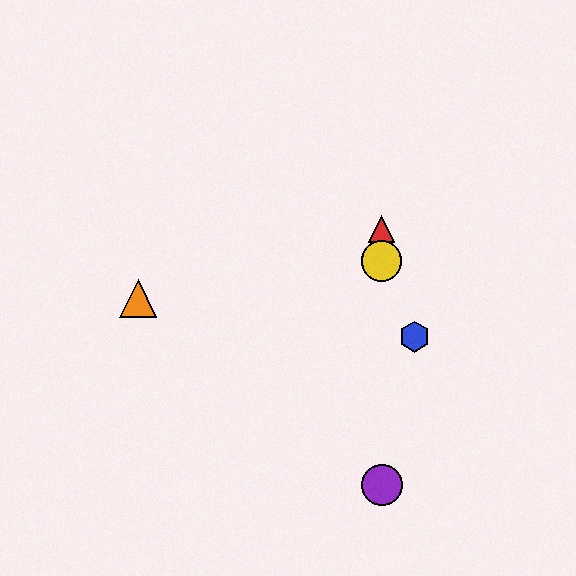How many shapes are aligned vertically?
4 shapes (the red triangle, the green circle, the yellow circle, the purple circle) are aligned vertically.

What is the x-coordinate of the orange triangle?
The orange triangle is at x≈138.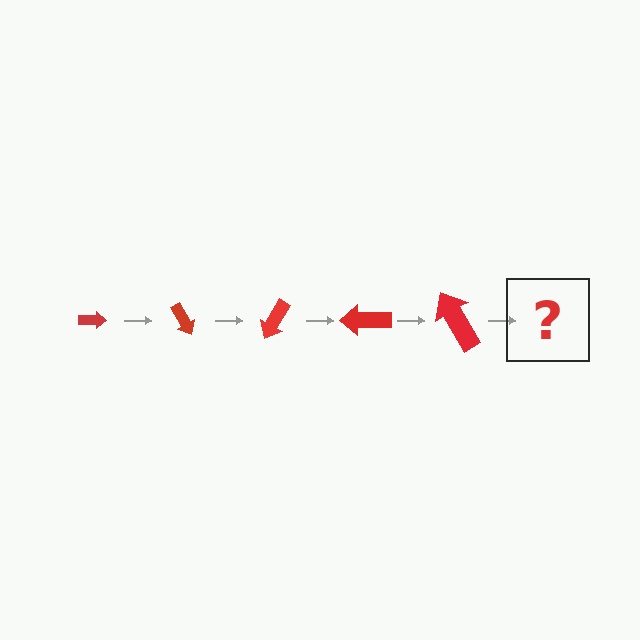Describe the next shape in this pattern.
It should be an arrow, larger than the previous one and rotated 300 degrees from the start.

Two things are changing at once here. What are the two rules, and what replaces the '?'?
The two rules are that the arrow grows larger each step and it rotates 60 degrees each step. The '?' should be an arrow, larger than the previous one and rotated 300 degrees from the start.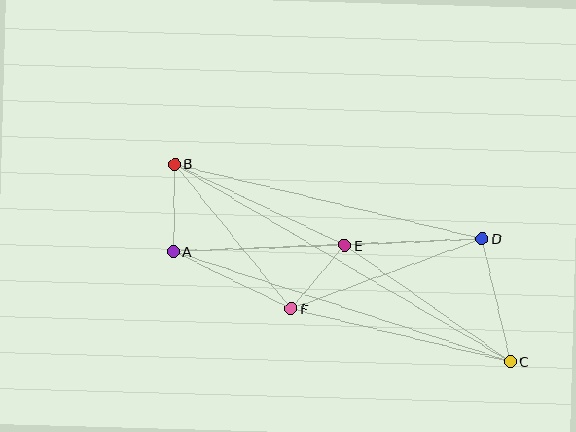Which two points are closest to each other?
Points E and F are closest to each other.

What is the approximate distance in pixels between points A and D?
The distance between A and D is approximately 309 pixels.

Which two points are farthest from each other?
Points B and C are farthest from each other.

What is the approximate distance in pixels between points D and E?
The distance between D and E is approximately 137 pixels.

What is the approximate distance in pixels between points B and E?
The distance between B and E is approximately 189 pixels.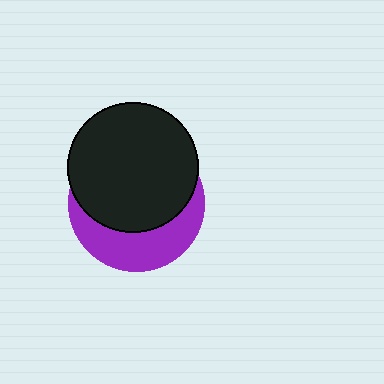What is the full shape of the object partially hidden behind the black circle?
The partially hidden object is a purple circle.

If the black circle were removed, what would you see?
You would see the complete purple circle.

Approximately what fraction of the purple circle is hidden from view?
Roughly 63% of the purple circle is hidden behind the black circle.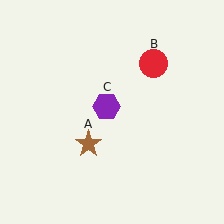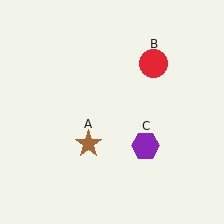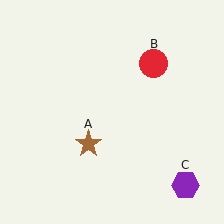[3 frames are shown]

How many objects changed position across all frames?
1 object changed position: purple hexagon (object C).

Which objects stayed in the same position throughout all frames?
Brown star (object A) and red circle (object B) remained stationary.